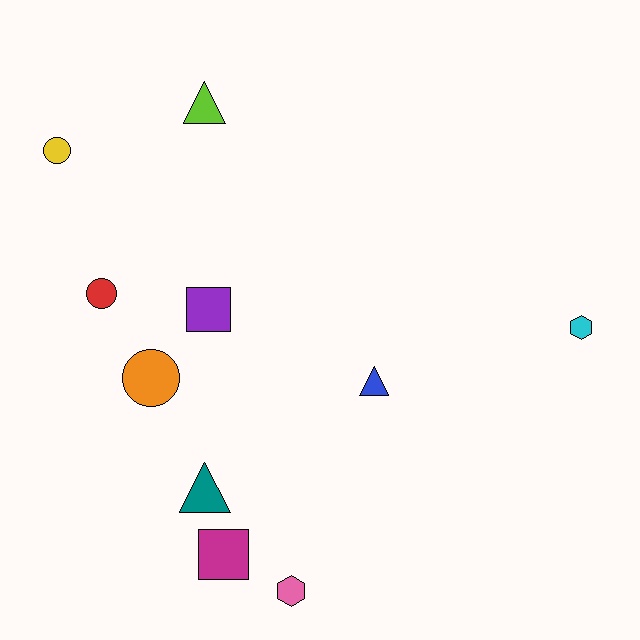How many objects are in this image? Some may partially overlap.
There are 10 objects.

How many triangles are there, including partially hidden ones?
There are 3 triangles.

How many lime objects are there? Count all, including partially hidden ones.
There is 1 lime object.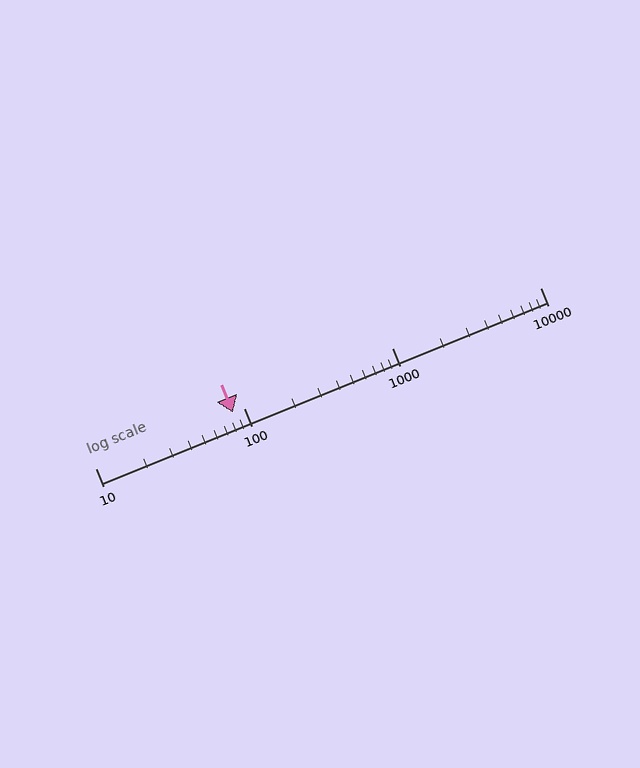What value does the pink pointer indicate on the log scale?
The pointer indicates approximately 85.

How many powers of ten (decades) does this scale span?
The scale spans 3 decades, from 10 to 10000.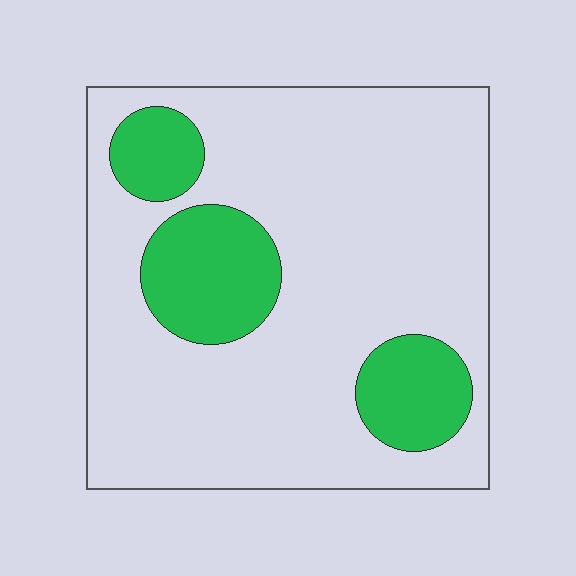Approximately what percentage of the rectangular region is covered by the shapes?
Approximately 20%.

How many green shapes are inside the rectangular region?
3.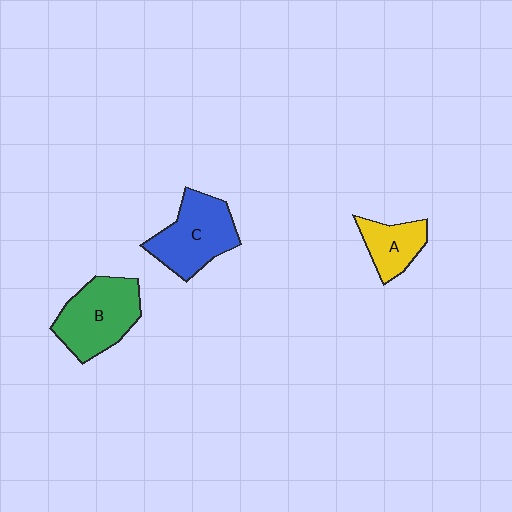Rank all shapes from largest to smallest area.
From largest to smallest: B (green), C (blue), A (yellow).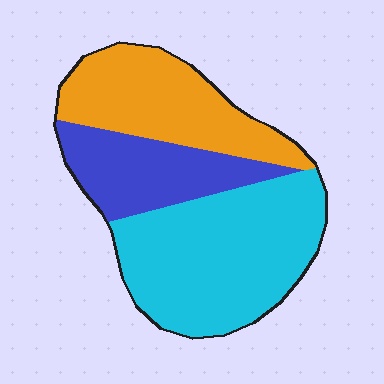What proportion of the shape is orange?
Orange takes up about one third (1/3) of the shape.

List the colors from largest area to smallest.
From largest to smallest: cyan, orange, blue.